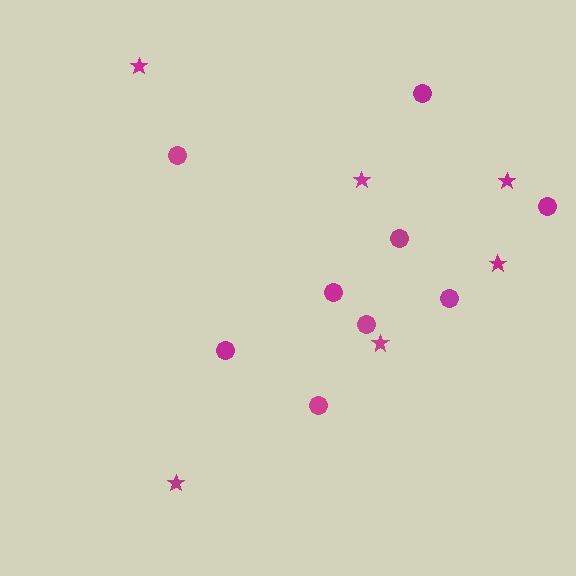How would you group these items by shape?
There are 2 groups: one group of circles (9) and one group of stars (6).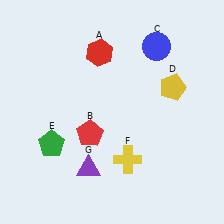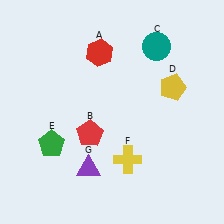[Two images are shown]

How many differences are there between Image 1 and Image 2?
There is 1 difference between the two images.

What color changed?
The circle (C) changed from blue in Image 1 to teal in Image 2.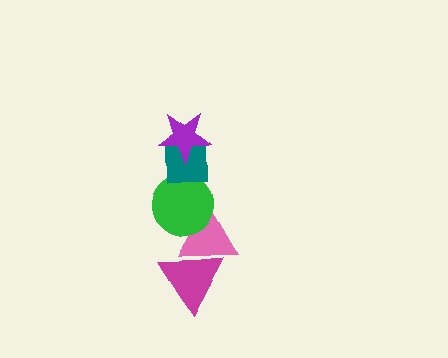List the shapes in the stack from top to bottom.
From top to bottom: the purple star, the teal square, the green circle, the pink triangle, the magenta triangle.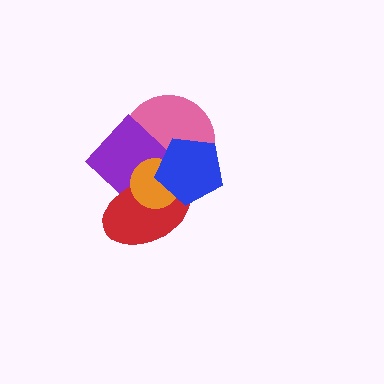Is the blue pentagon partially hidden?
No, no other shape covers it.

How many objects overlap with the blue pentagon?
4 objects overlap with the blue pentagon.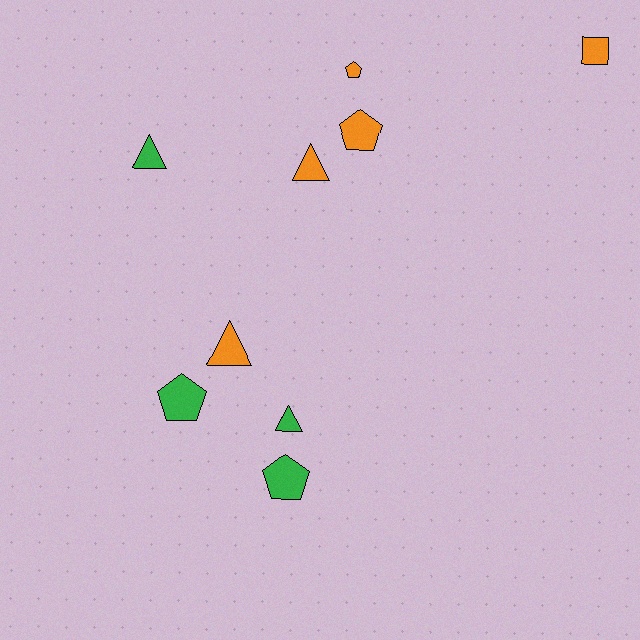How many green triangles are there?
There are 2 green triangles.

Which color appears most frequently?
Orange, with 5 objects.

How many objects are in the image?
There are 9 objects.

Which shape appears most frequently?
Triangle, with 4 objects.